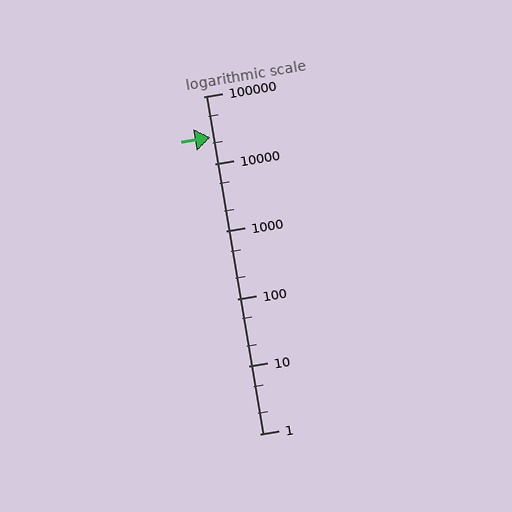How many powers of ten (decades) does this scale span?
The scale spans 5 decades, from 1 to 100000.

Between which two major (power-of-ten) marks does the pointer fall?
The pointer is between 10000 and 100000.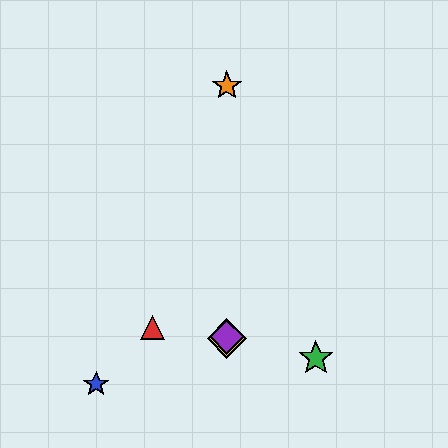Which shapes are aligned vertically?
The yellow diamond, the purple diamond, the orange star are aligned vertically.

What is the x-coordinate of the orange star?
The orange star is at x≈227.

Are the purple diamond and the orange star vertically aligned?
Yes, both are at x≈227.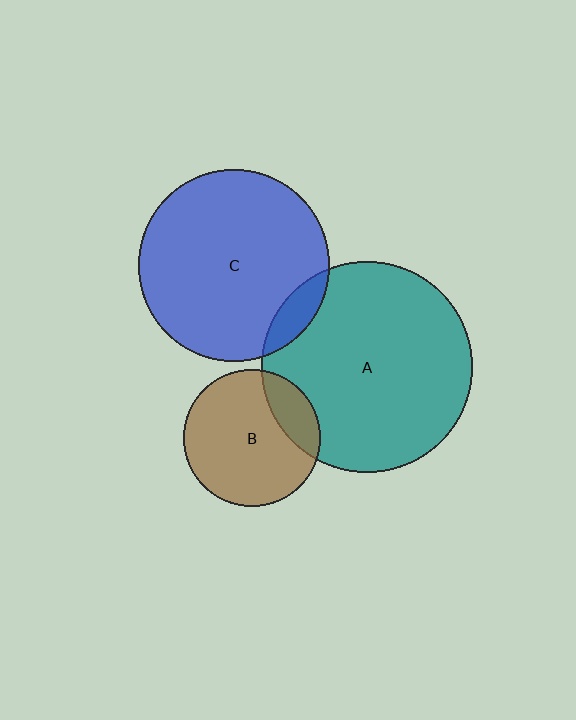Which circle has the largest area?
Circle A (teal).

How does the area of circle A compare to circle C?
Approximately 1.2 times.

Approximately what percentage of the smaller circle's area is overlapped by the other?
Approximately 10%.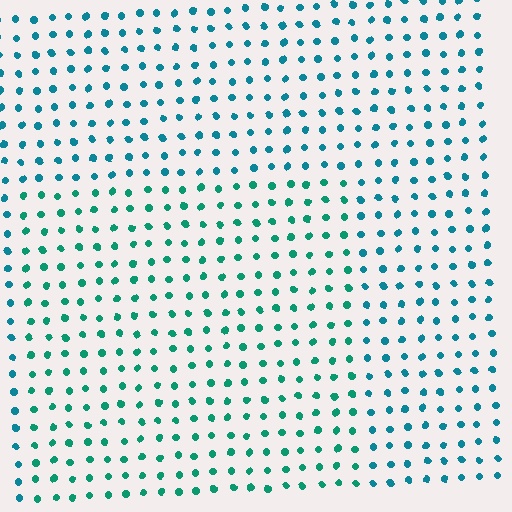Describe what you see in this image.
The image is filled with small teal elements in a uniform arrangement. A rectangle-shaped region is visible where the elements are tinted to a slightly different hue, forming a subtle color boundary.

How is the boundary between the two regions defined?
The boundary is defined purely by a slight shift in hue (about 25 degrees). Spacing, size, and orientation are identical on both sides.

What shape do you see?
I see a rectangle.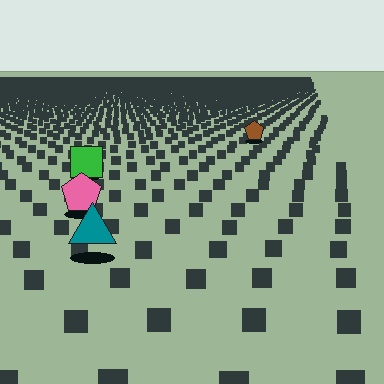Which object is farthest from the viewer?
The brown pentagon is farthest from the viewer. It appears smaller and the ground texture around it is denser.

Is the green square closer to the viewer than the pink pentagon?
No. The pink pentagon is closer — you can tell from the texture gradient: the ground texture is coarser near it.